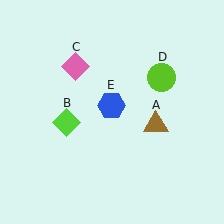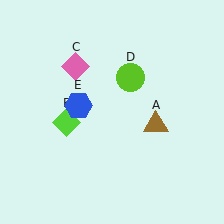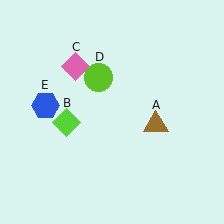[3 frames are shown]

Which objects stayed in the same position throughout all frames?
Brown triangle (object A) and lime diamond (object B) and pink diamond (object C) remained stationary.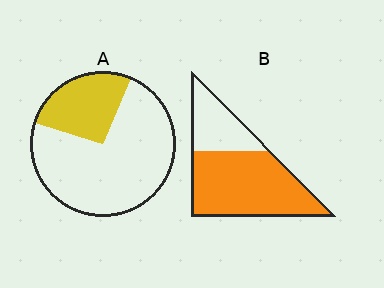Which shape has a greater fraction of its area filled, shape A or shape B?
Shape B.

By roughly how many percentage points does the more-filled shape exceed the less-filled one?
By roughly 45 percentage points (B over A).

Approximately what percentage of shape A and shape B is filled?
A is approximately 25% and B is approximately 70%.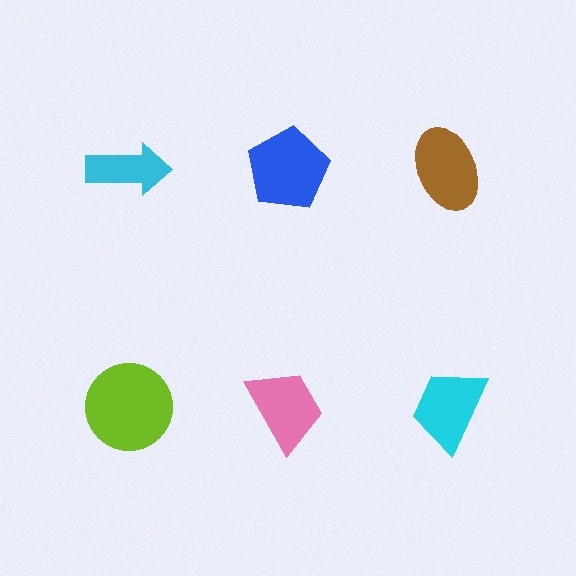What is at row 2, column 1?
A lime circle.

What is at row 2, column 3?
A cyan trapezoid.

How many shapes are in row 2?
3 shapes.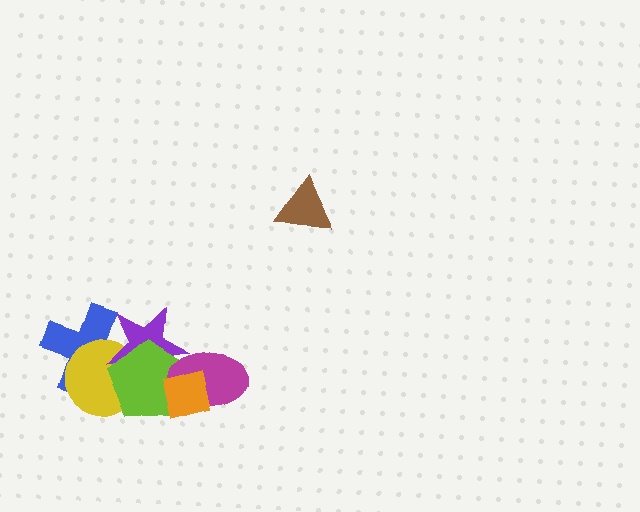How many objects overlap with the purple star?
5 objects overlap with the purple star.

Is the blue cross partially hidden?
Yes, it is partially covered by another shape.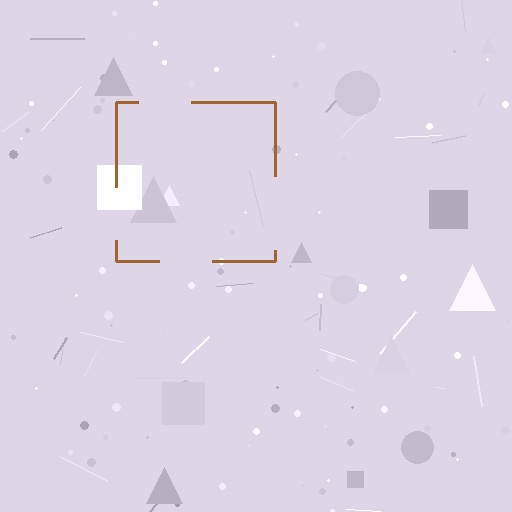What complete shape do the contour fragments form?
The contour fragments form a square.